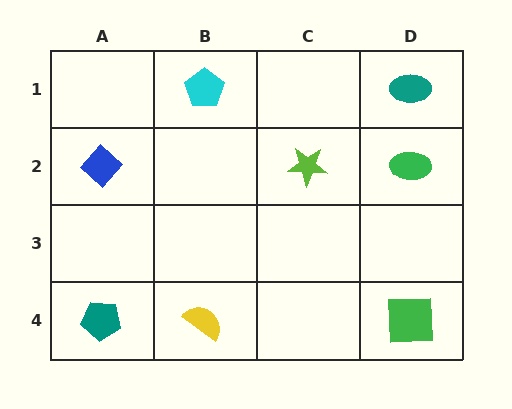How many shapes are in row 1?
2 shapes.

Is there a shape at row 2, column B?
No, that cell is empty.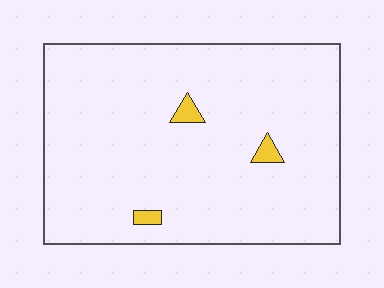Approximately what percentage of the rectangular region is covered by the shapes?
Approximately 5%.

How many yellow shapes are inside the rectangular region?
3.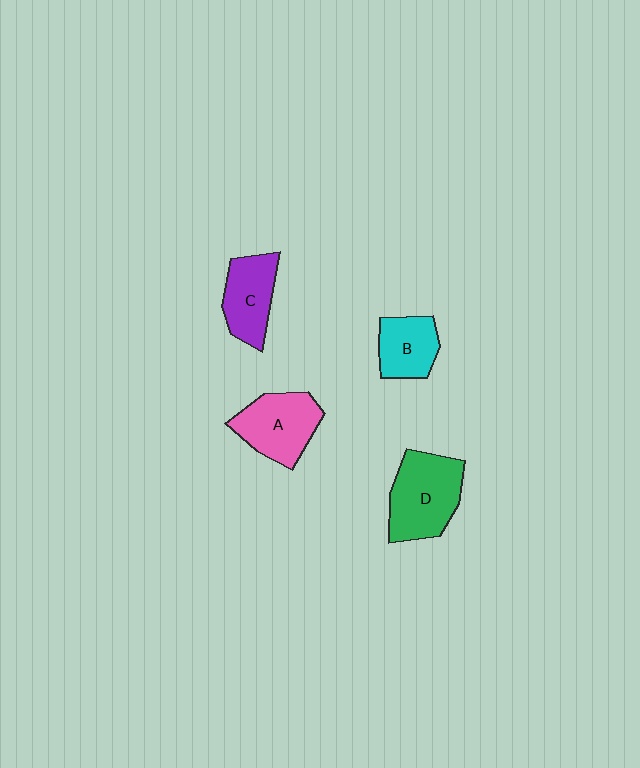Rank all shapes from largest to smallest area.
From largest to smallest: D (green), A (pink), C (purple), B (cyan).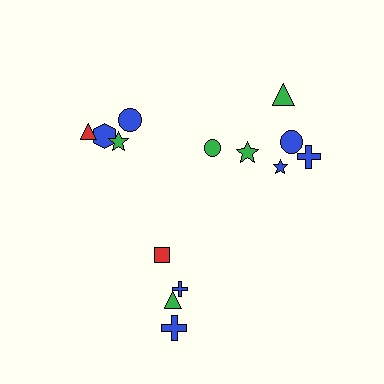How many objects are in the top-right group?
There are 6 objects.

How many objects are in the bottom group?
There are 4 objects.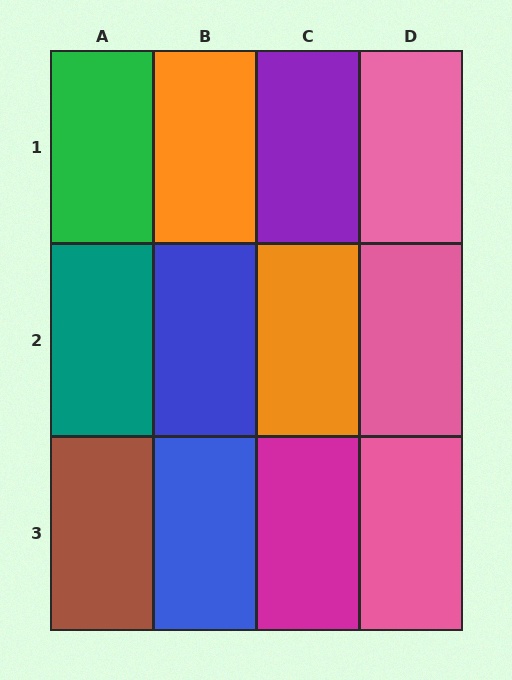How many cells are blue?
2 cells are blue.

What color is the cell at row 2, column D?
Pink.